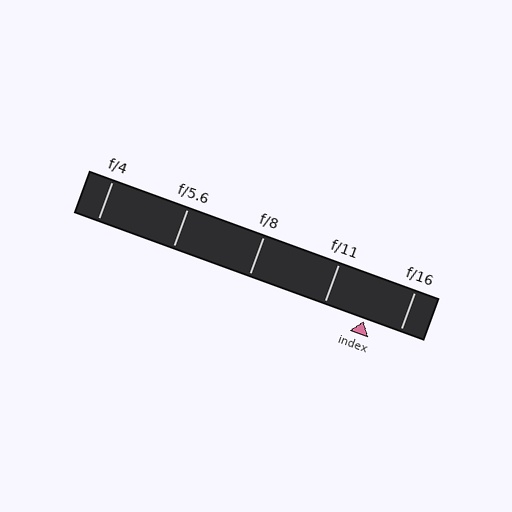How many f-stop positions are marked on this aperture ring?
There are 5 f-stop positions marked.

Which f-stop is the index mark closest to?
The index mark is closest to f/16.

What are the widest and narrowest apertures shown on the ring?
The widest aperture shown is f/4 and the narrowest is f/16.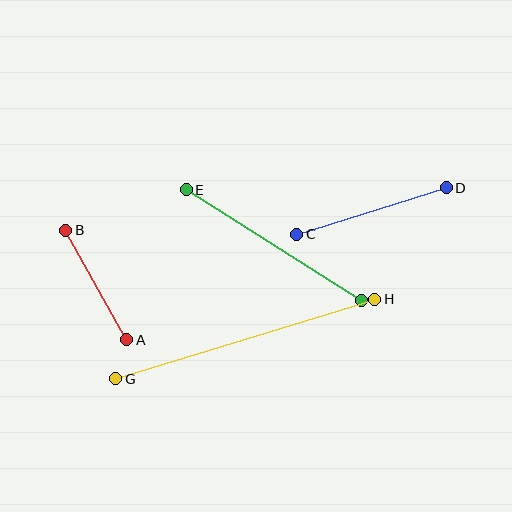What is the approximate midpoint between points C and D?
The midpoint is at approximately (371, 211) pixels.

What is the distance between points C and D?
The distance is approximately 157 pixels.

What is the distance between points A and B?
The distance is approximately 125 pixels.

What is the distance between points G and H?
The distance is approximately 271 pixels.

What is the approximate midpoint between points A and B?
The midpoint is at approximately (96, 285) pixels.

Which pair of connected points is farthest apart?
Points G and H are farthest apart.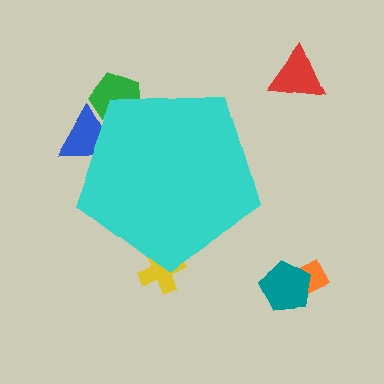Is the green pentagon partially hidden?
Yes, the green pentagon is partially hidden behind the cyan pentagon.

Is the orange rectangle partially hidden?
No, the orange rectangle is fully visible.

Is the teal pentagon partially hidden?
No, the teal pentagon is fully visible.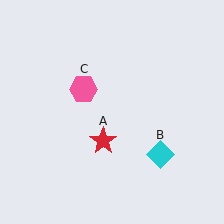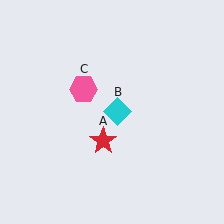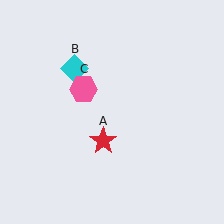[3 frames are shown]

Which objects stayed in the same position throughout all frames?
Red star (object A) and pink hexagon (object C) remained stationary.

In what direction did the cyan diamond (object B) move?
The cyan diamond (object B) moved up and to the left.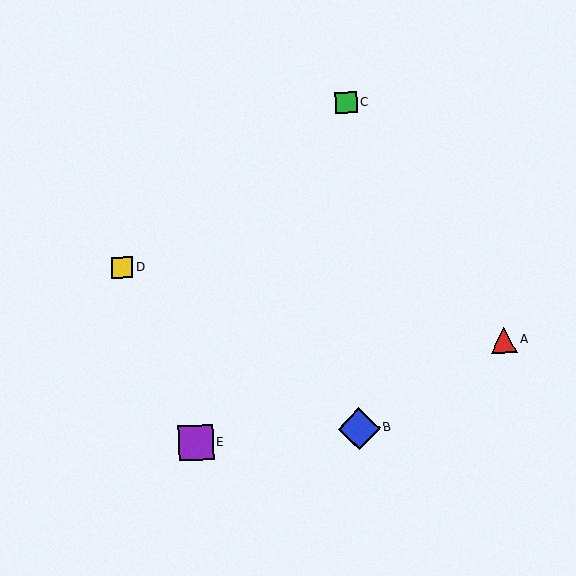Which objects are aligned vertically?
Objects B, C are aligned vertically.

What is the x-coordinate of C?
Object C is at x≈346.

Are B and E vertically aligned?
No, B is at x≈359 and E is at x≈196.